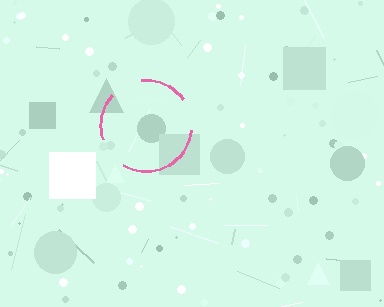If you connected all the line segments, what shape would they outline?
They would outline a circle.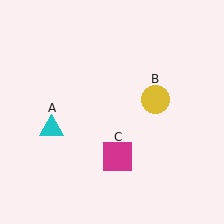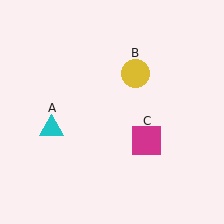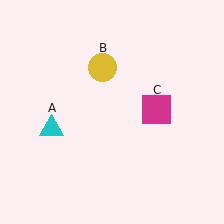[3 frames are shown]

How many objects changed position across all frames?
2 objects changed position: yellow circle (object B), magenta square (object C).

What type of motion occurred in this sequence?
The yellow circle (object B), magenta square (object C) rotated counterclockwise around the center of the scene.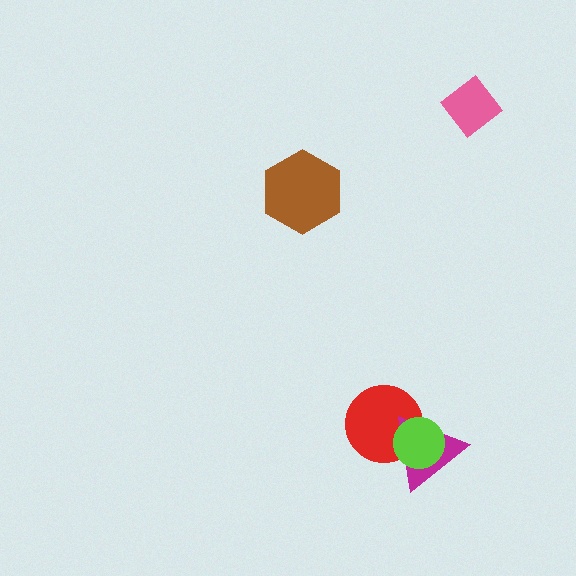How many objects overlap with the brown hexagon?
0 objects overlap with the brown hexagon.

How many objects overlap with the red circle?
2 objects overlap with the red circle.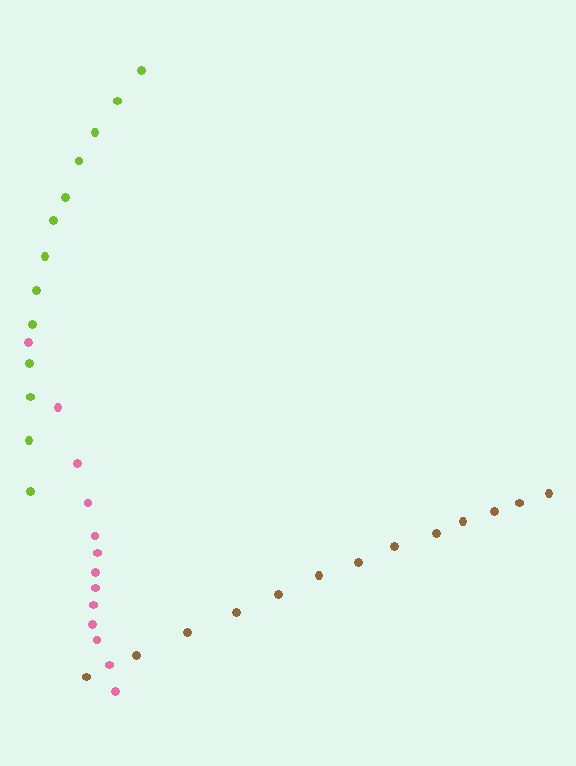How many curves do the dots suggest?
There are 3 distinct paths.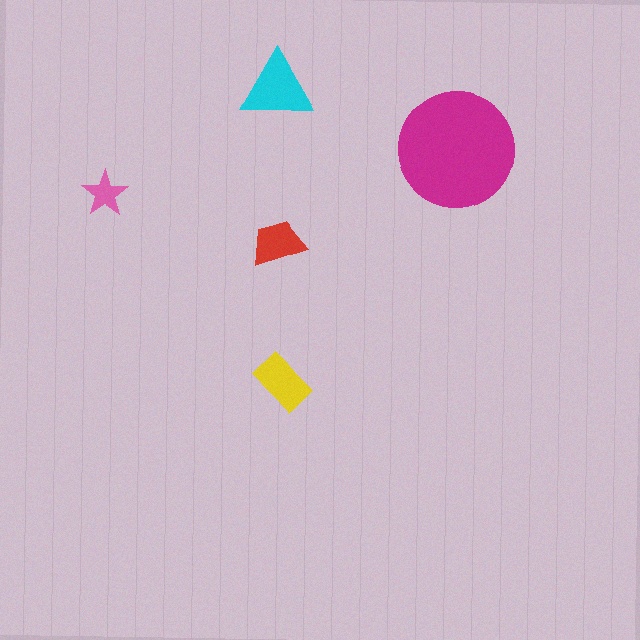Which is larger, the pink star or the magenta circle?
The magenta circle.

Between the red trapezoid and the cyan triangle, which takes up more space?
The cyan triangle.